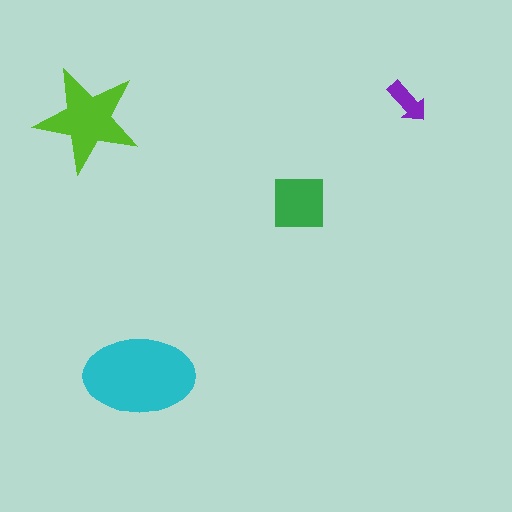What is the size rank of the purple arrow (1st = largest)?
4th.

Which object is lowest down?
The cyan ellipse is bottommost.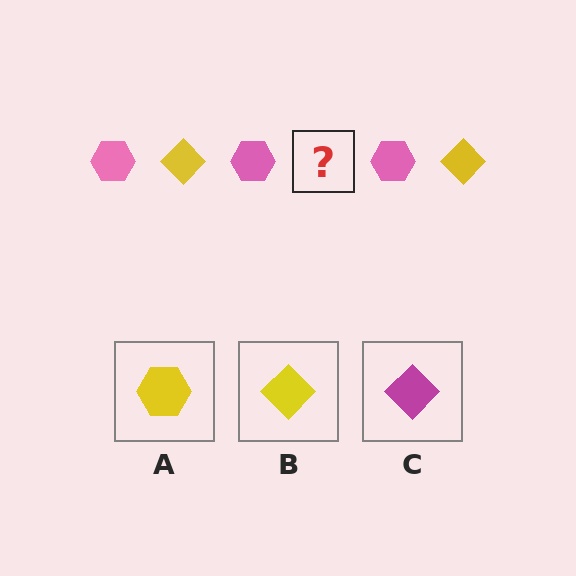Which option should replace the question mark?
Option B.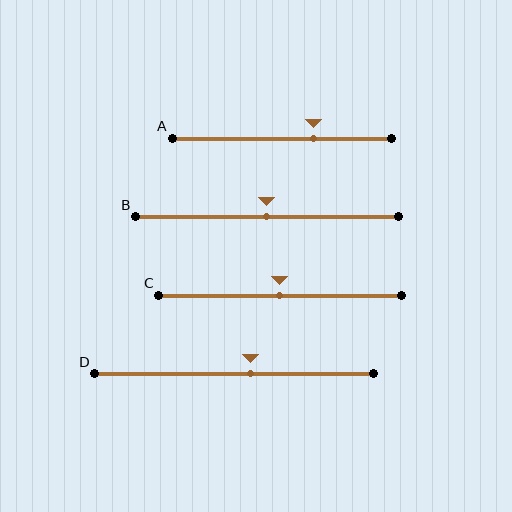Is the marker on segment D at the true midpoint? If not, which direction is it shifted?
No, the marker on segment D is shifted to the right by about 6% of the segment length.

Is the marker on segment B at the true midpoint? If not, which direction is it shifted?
Yes, the marker on segment B is at the true midpoint.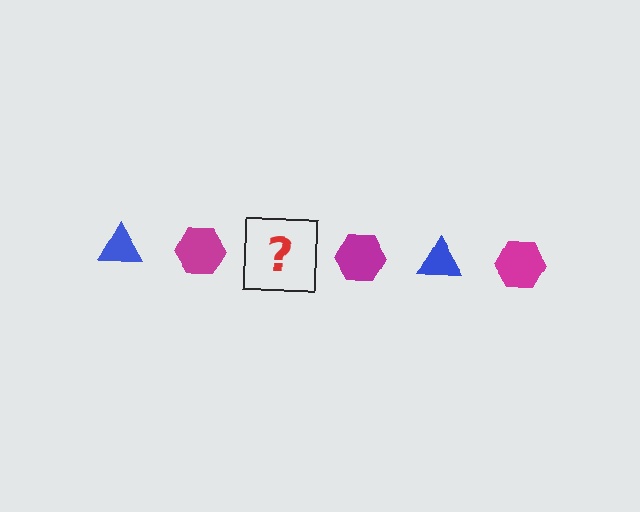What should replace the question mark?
The question mark should be replaced with a blue triangle.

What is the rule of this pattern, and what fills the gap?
The rule is that the pattern alternates between blue triangle and magenta hexagon. The gap should be filled with a blue triangle.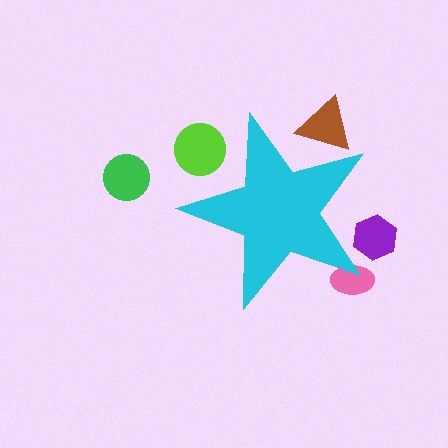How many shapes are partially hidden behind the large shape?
4 shapes are partially hidden.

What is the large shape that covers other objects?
A cyan star.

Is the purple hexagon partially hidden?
Yes, the purple hexagon is partially hidden behind the cyan star.